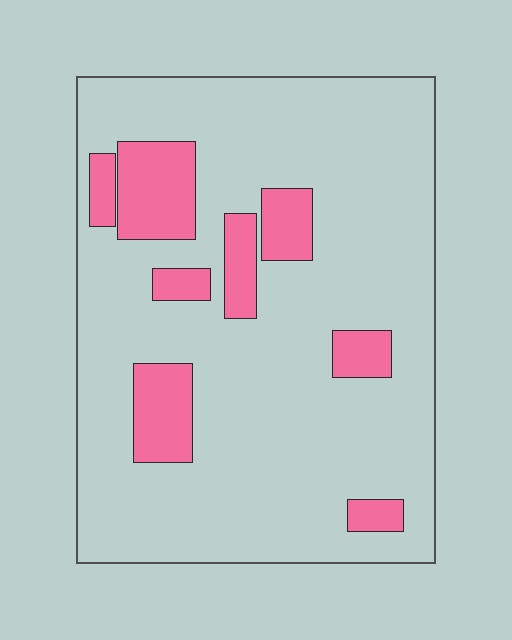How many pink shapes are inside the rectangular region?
8.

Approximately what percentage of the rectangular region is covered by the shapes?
Approximately 15%.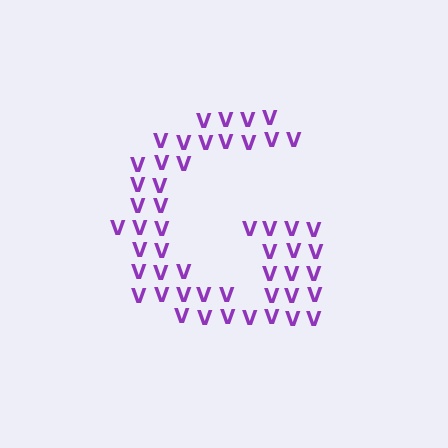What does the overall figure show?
The overall figure shows the letter G.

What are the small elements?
The small elements are letter V's.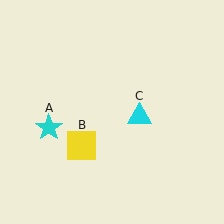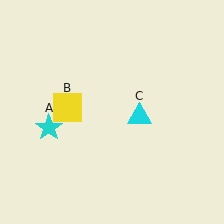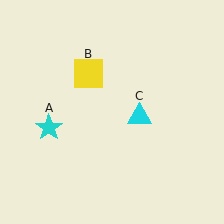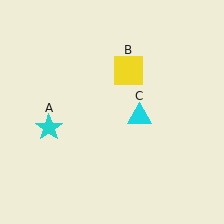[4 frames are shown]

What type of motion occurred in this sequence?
The yellow square (object B) rotated clockwise around the center of the scene.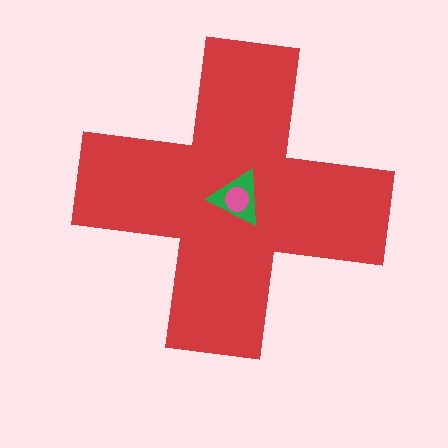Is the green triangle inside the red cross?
Yes.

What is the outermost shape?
The red cross.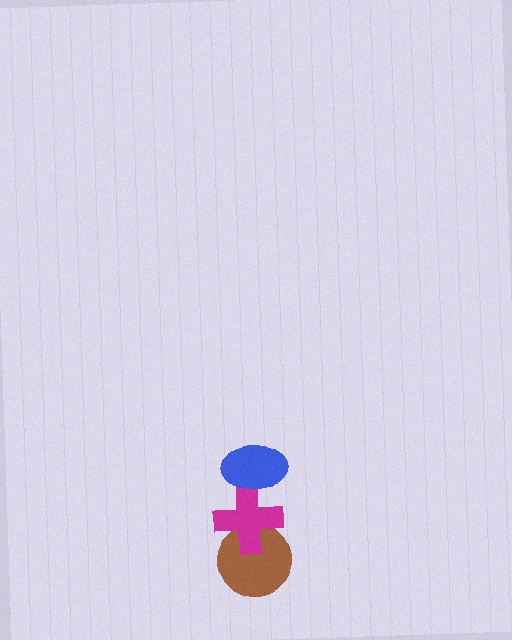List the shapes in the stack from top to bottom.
From top to bottom: the blue ellipse, the magenta cross, the brown circle.